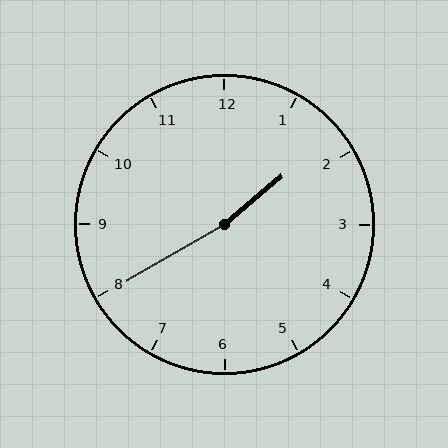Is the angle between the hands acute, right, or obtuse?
It is obtuse.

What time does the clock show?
1:40.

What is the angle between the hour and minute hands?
Approximately 170 degrees.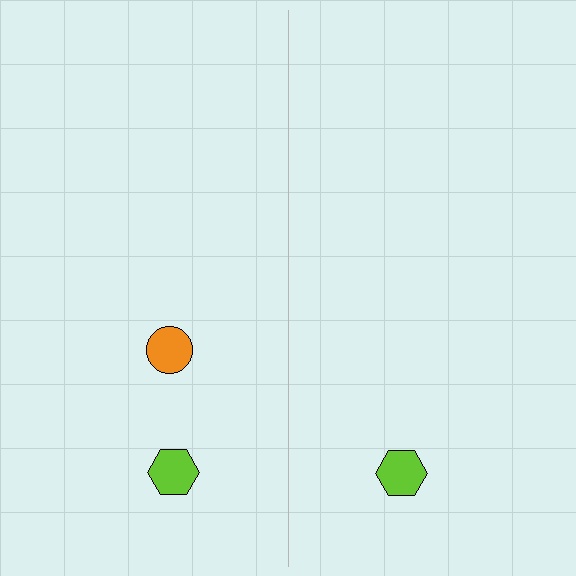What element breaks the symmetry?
A orange circle is missing from the right side.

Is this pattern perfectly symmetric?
No, the pattern is not perfectly symmetric. A orange circle is missing from the right side.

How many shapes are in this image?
There are 3 shapes in this image.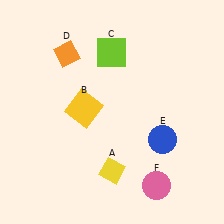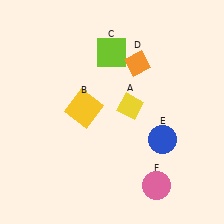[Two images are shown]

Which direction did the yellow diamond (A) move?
The yellow diamond (A) moved up.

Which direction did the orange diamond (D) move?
The orange diamond (D) moved right.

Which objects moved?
The objects that moved are: the yellow diamond (A), the orange diamond (D).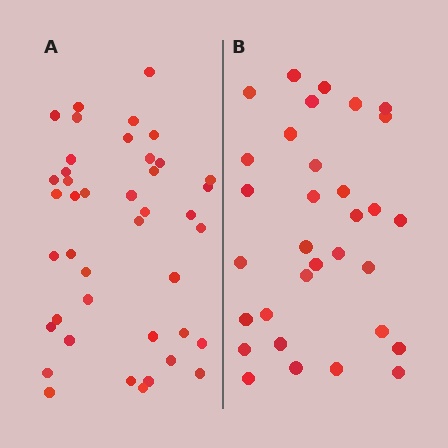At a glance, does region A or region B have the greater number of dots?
Region A (the left region) has more dots.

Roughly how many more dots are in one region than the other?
Region A has roughly 10 or so more dots than region B.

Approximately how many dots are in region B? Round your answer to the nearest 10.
About 30 dots. (The exact count is 32, which rounds to 30.)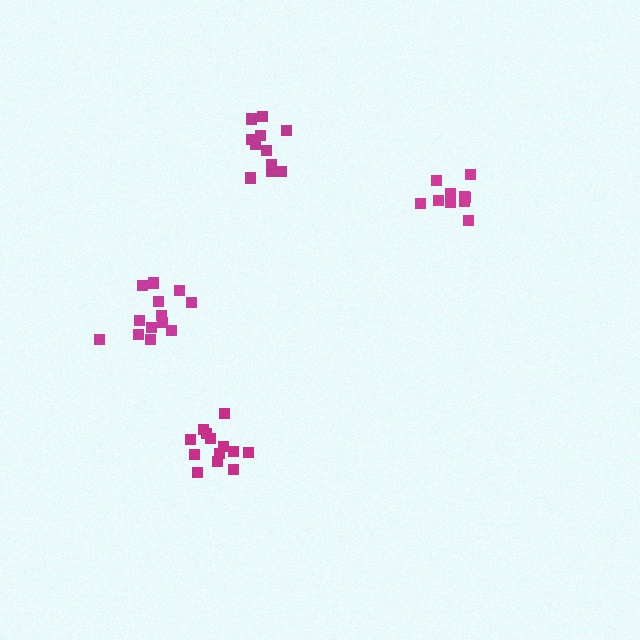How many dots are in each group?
Group 1: 13 dots, Group 2: 13 dots, Group 3: 11 dots, Group 4: 10 dots (47 total).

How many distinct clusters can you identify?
There are 4 distinct clusters.